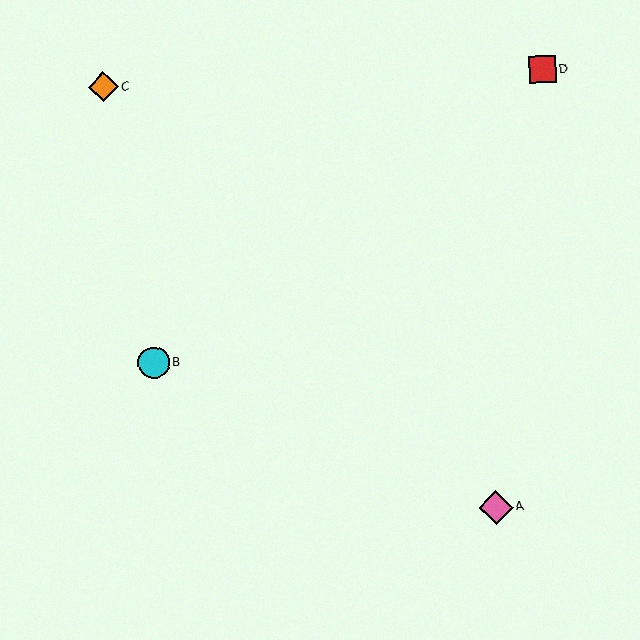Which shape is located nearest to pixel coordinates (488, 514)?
The pink diamond (labeled A) at (496, 508) is nearest to that location.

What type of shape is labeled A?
Shape A is a pink diamond.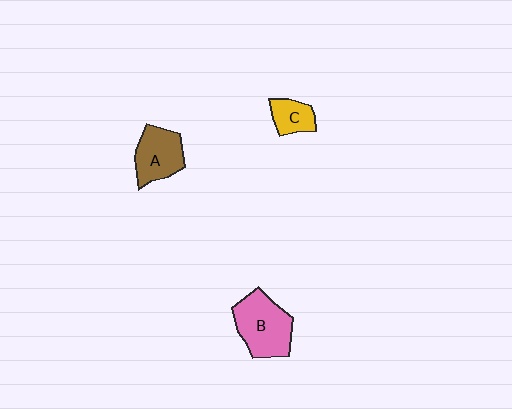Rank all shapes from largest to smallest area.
From largest to smallest: B (pink), A (brown), C (yellow).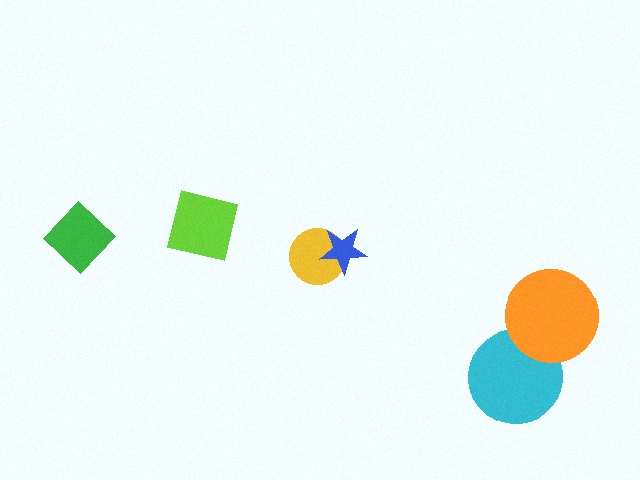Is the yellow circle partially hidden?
Yes, it is partially covered by another shape.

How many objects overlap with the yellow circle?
1 object overlaps with the yellow circle.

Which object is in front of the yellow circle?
The blue star is in front of the yellow circle.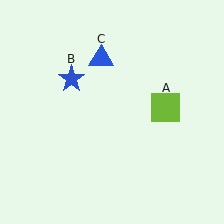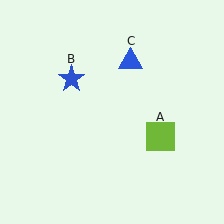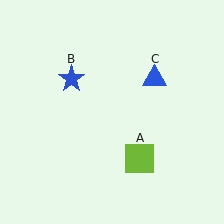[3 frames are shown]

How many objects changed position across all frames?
2 objects changed position: lime square (object A), blue triangle (object C).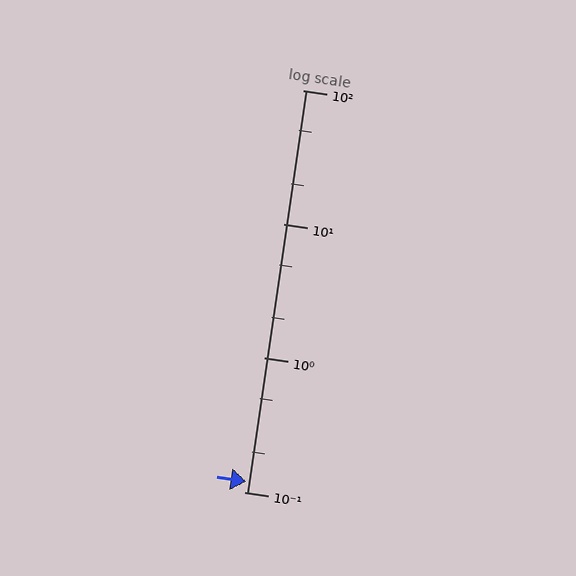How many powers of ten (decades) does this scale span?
The scale spans 3 decades, from 0.1 to 100.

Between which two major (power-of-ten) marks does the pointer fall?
The pointer is between 0.1 and 1.